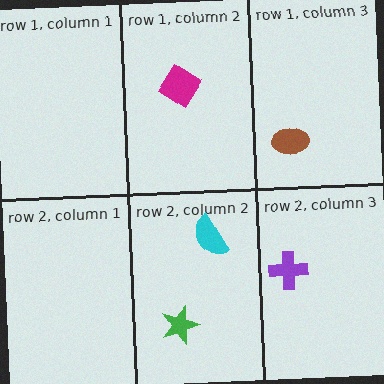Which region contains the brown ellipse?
The row 1, column 3 region.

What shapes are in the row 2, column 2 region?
The green star, the cyan semicircle.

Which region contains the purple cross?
The row 2, column 3 region.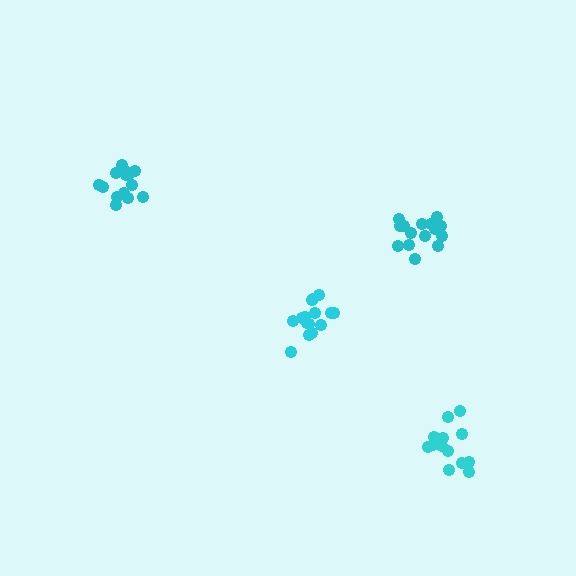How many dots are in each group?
Group 1: 15 dots, Group 2: 13 dots, Group 3: 14 dots, Group 4: 15 dots (57 total).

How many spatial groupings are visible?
There are 4 spatial groupings.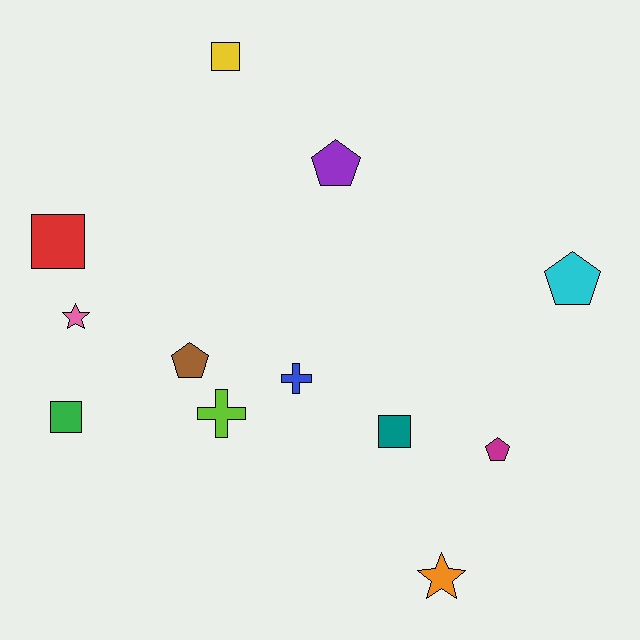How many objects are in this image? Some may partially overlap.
There are 12 objects.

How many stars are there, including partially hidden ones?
There are 2 stars.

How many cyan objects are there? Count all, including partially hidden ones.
There is 1 cyan object.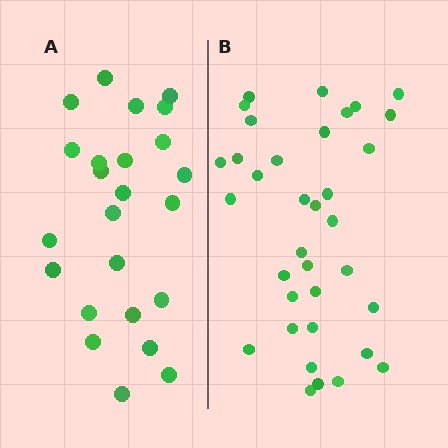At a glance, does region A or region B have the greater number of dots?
Region B (the right region) has more dots.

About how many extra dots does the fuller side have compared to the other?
Region B has roughly 12 or so more dots than region A.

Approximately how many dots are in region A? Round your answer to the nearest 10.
About 20 dots. (The exact count is 24, which rounds to 20.)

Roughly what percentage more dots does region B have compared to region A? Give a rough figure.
About 45% more.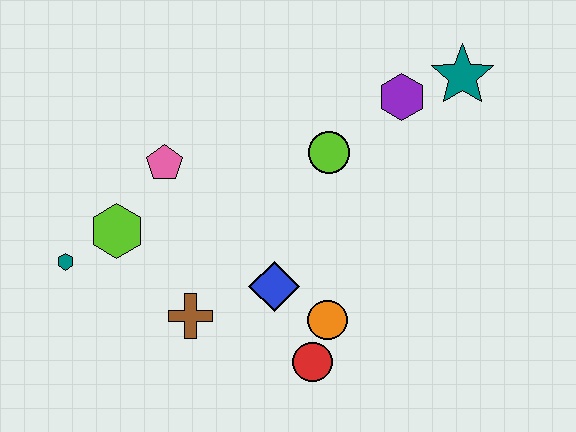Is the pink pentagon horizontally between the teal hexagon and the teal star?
Yes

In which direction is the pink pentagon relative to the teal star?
The pink pentagon is to the left of the teal star.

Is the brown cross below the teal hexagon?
Yes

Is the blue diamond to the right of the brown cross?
Yes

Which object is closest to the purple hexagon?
The teal star is closest to the purple hexagon.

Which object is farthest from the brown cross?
The teal star is farthest from the brown cross.